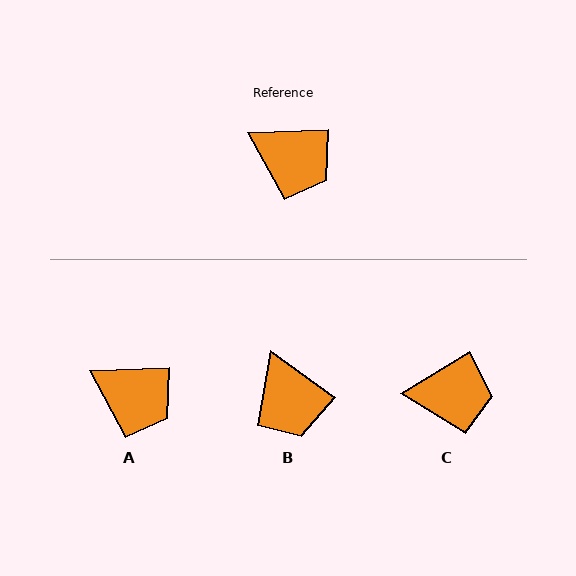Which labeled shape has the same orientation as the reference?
A.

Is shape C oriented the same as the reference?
No, it is off by about 30 degrees.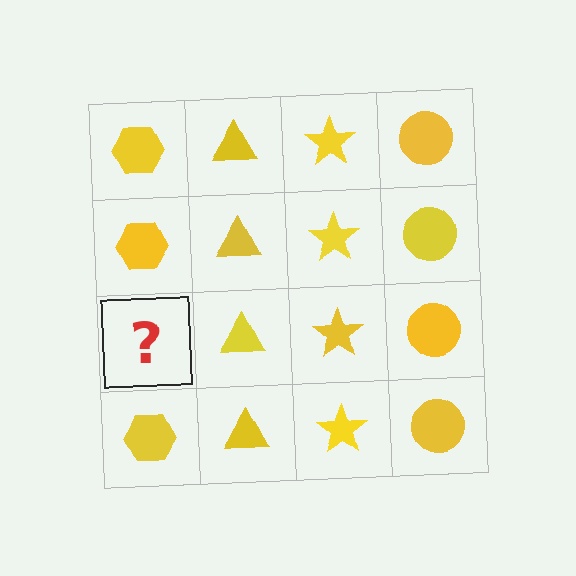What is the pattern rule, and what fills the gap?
The rule is that each column has a consistent shape. The gap should be filled with a yellow hexagon.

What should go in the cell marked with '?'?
The missing cell should contain a yellow hexagon.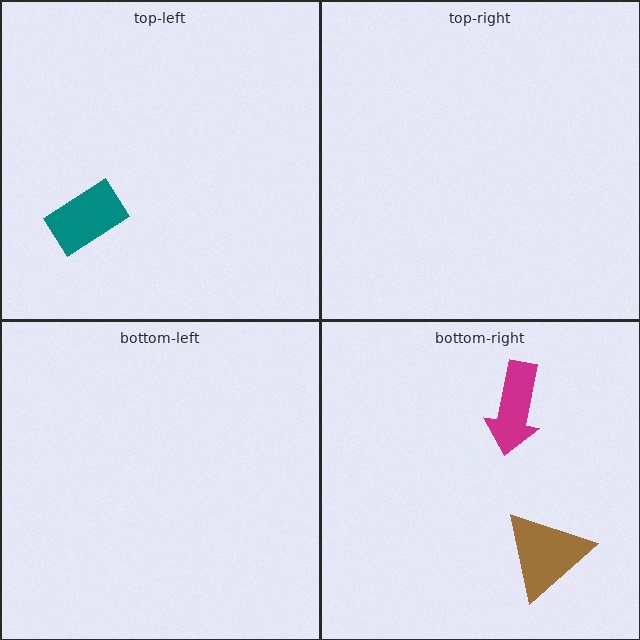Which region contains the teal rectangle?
The top-left region.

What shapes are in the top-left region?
The teal rectangle.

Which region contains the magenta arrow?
The bottom-right region.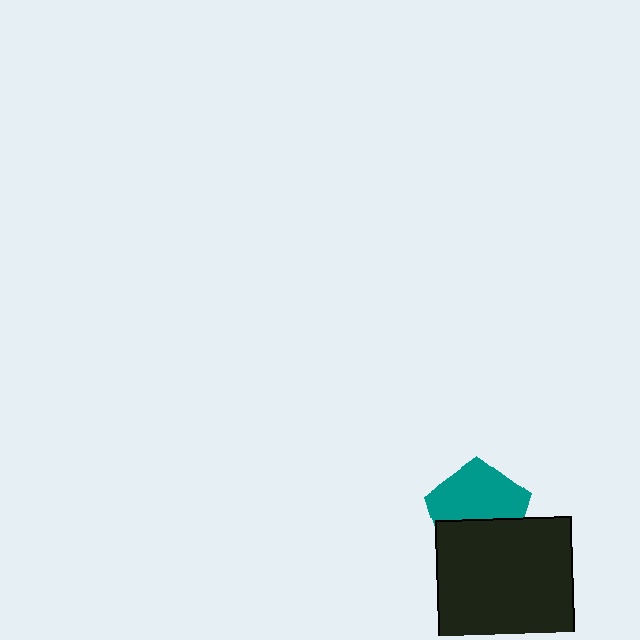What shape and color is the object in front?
The object in front is a black rectangle.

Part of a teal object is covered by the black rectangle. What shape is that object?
It is a pentagon.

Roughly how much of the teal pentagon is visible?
About half of it is visible (roughly 58%).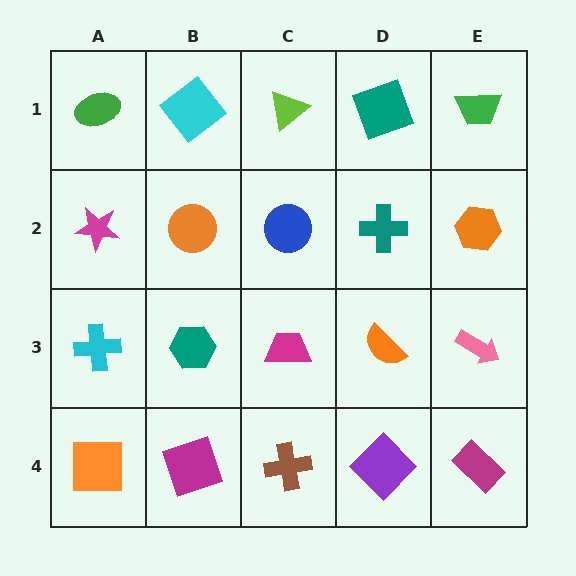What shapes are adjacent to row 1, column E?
An orange hexagon (row 2, column E), a teal square (row 1, column D).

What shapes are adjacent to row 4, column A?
A cyan cross (row 3, column A), a magenta square (row 4, column B).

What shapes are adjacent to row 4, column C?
A magenta trapezoid (row 3, column C), a magenta square (row 4, column B), a purple diamond (row 4, column D).